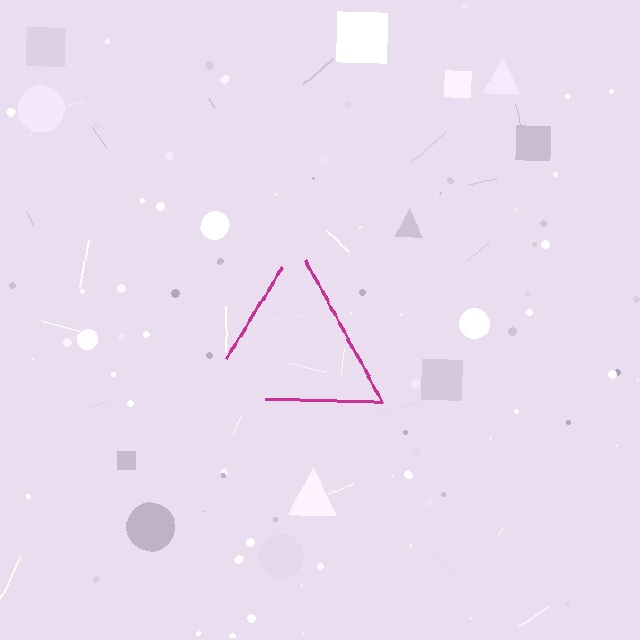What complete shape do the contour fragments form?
The contour fragments form a triangle.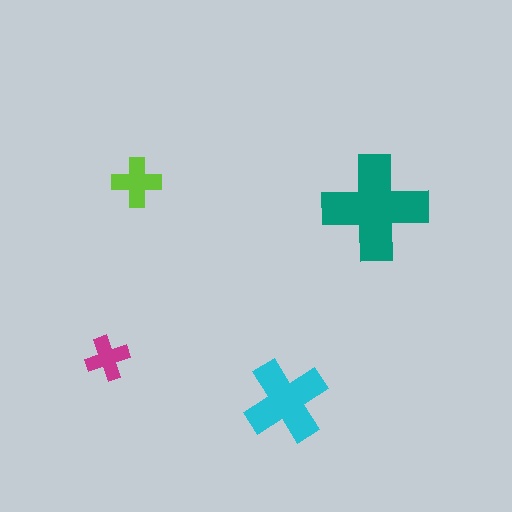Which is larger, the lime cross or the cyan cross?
The cyan one.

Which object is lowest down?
The cyan cross is bottommost.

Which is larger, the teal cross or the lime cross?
The teal one.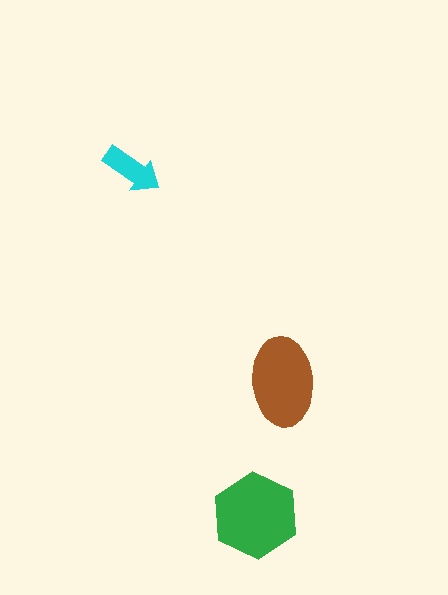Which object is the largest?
The green hexagon.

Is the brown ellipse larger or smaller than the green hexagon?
Smaller.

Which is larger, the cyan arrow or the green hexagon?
The green hexagon.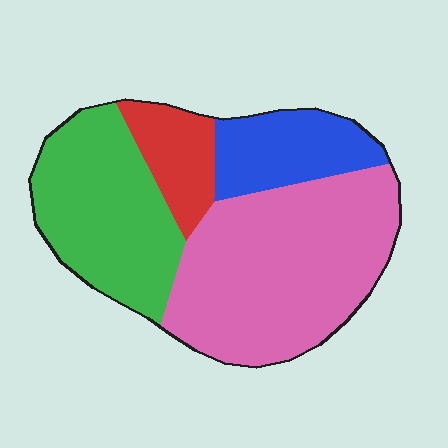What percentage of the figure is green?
Green covers 29% of the figure.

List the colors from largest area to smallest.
From largest to smallest: pink, green, blue, red.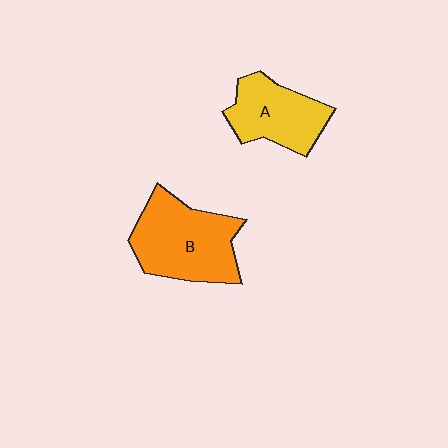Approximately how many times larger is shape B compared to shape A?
Approximately 1.4 times.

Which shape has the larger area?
Shape B (orange).